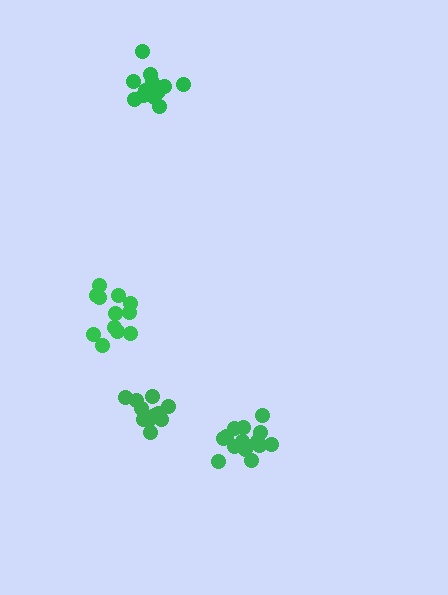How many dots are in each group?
Group 1: 12 dots, Group 2: 12 dots, Group 3: 14 dots, Group 4: 14 dots (52 total).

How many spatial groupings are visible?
There are 4 spatial groupings.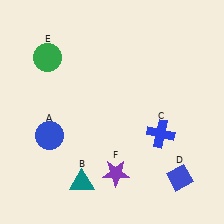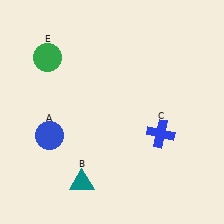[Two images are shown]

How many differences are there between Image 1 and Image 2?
There are 2 differences between the two images.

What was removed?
The blue diamond (D), the purple star (F) were removed in Image 2.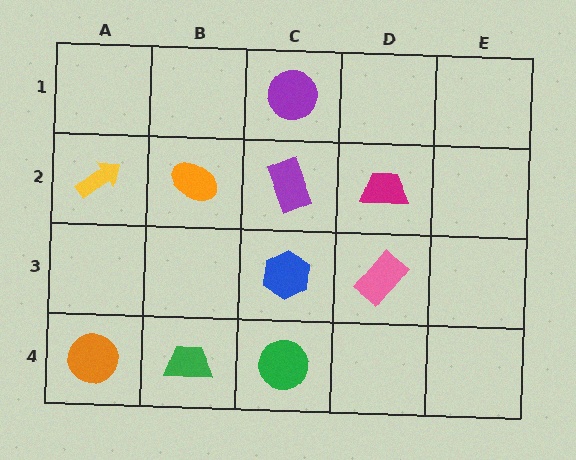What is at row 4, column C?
A green circle.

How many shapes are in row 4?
3 shapes.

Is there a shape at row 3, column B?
No, that cell is empty.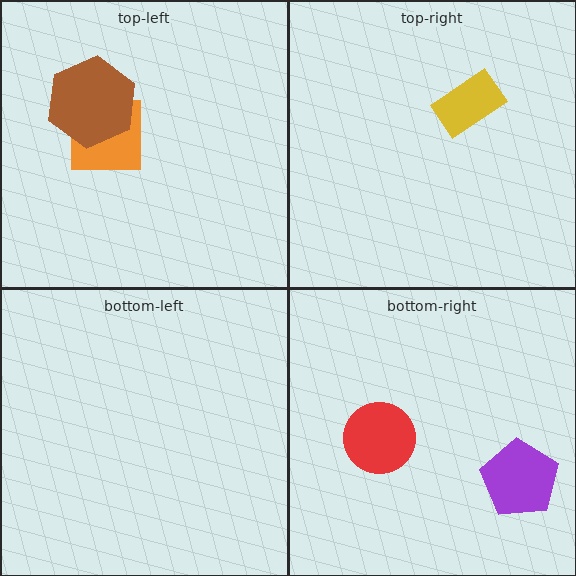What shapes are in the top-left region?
The orange square, the brown hexagon.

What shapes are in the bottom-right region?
The purple pentagon, the red circle.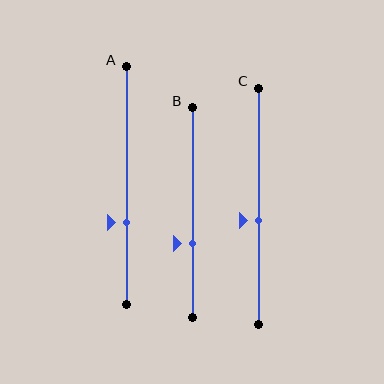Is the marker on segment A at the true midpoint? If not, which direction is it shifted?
No, the marker on segment A is shifted downward by about 15% of the segment length.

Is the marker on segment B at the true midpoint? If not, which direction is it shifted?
No, the marker on segment B is shifted downward by about 15% of the segment length.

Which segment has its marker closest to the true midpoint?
Segment C has its marker closest to the true midpoint.